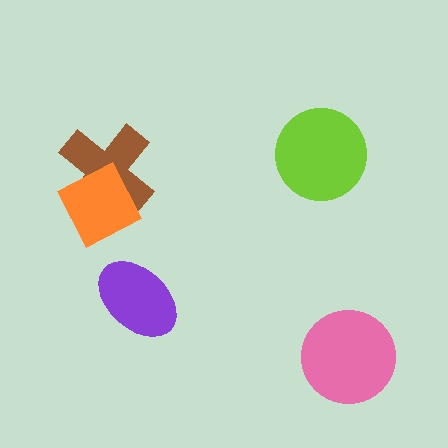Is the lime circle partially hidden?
No, no other shape covers it.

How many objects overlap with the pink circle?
0 objects overlap with the pink circle.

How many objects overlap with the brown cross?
1 object overlaps with the brown cross.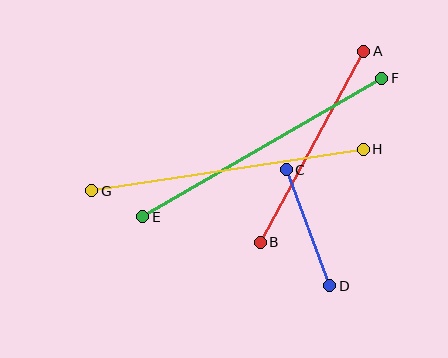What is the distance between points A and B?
The distance is approximately 217 pixels.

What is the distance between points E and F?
The distance is approximately 276 pixels.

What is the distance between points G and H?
The distance is approximately 275 pixels.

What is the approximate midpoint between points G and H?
The midpoint is at approximately (228, 170) pixels.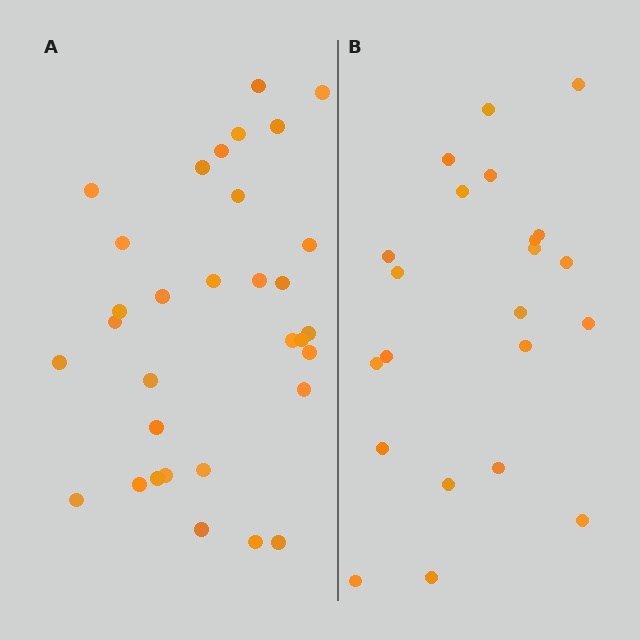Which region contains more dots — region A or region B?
Region A (the left region) has more dots.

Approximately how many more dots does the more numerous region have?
Region A has roughly 10 or so more dots than region B.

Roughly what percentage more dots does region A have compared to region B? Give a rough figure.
About 45% more.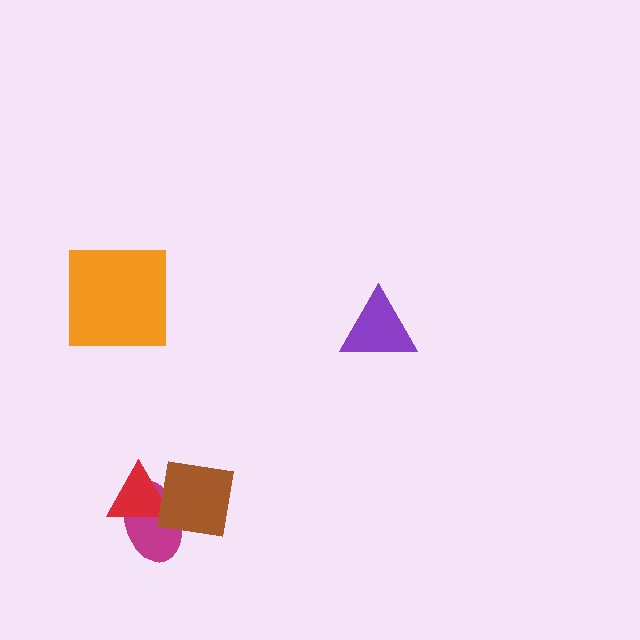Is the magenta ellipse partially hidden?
Yes, it is partially covered by another shape.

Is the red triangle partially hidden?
Yes, it is partially covered by another shape.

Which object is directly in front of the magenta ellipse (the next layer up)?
The red triangle is directly in front of the magenta ellipse.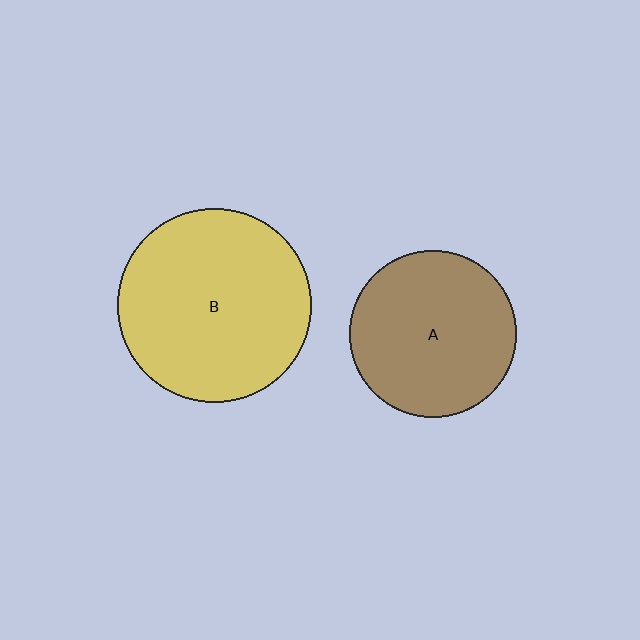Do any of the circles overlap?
No, none of the circles overlap.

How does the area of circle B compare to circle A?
Approximately 1.4 times.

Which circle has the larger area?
Circle B (yellow).